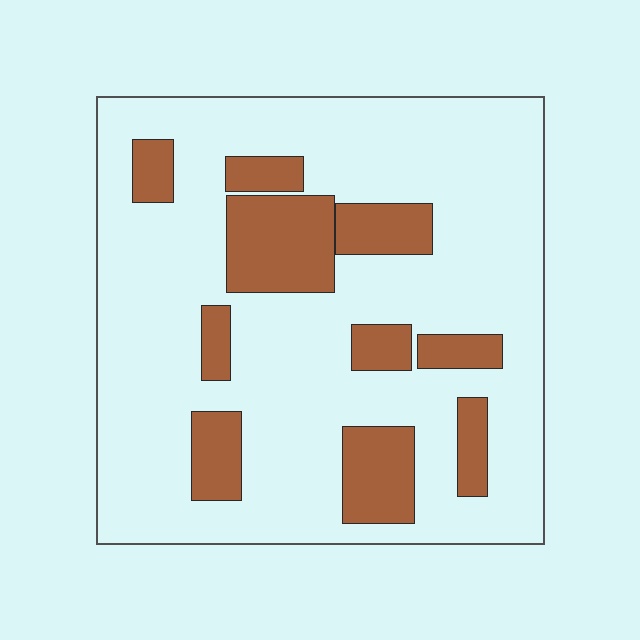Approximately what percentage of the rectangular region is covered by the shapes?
Approximately 20%.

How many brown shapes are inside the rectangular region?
10.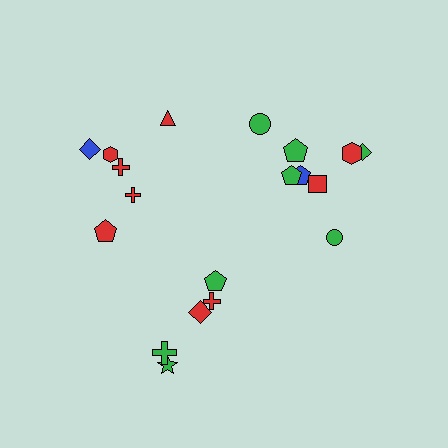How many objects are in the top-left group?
There are 6 objects.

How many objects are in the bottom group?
There are 5 objects.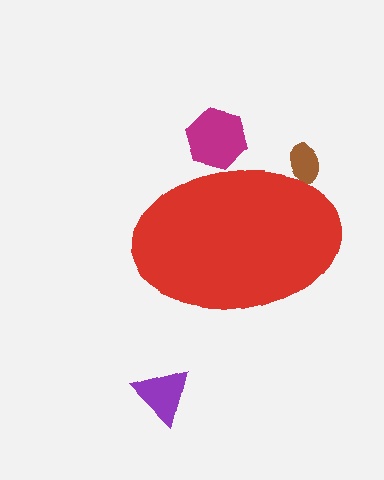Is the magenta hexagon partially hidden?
Yes, the magenta hexagon is partially hidden behind the red ellipse.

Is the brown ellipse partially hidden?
Yes, the brown ellipse is partially hidden behind the red ellipse.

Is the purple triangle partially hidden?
No, the purple triangle is fully visible.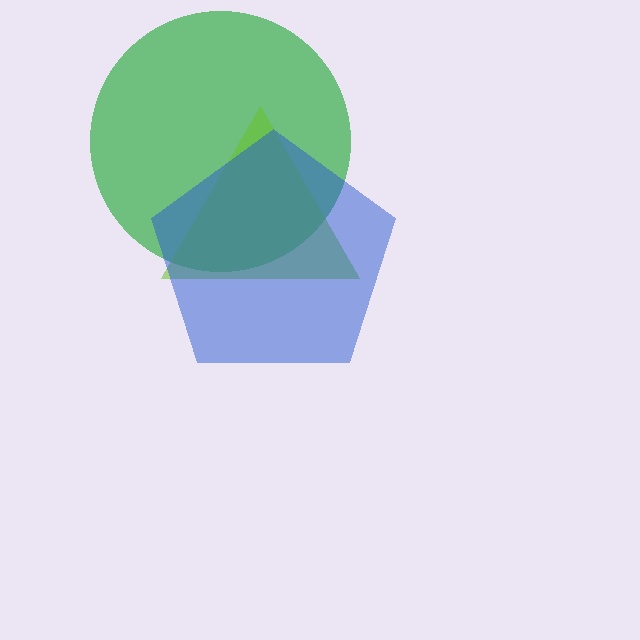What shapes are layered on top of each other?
The layered shapes are: a green circle, a lime triangle, a blue pentagon.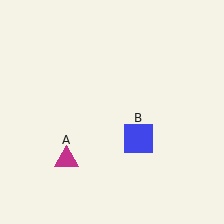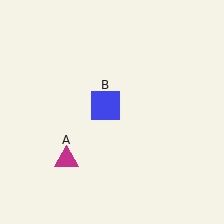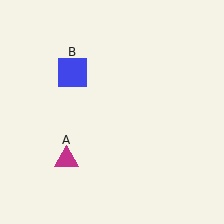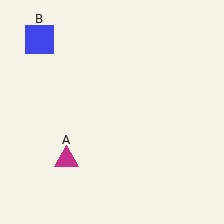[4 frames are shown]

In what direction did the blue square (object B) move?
The blue square (object B) moved up and to the left.